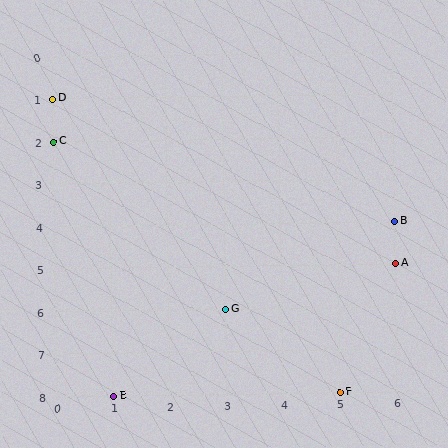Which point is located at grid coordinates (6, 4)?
Point B is at (6, 4).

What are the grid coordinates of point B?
Point B is at grid coordinates (6, 4).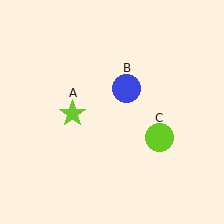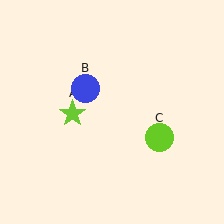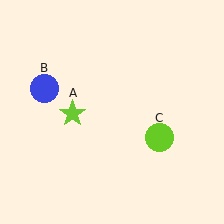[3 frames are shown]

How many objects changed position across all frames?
1 object changed position: blue circle (object B).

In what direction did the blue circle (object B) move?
The blue circle (object B) moved left.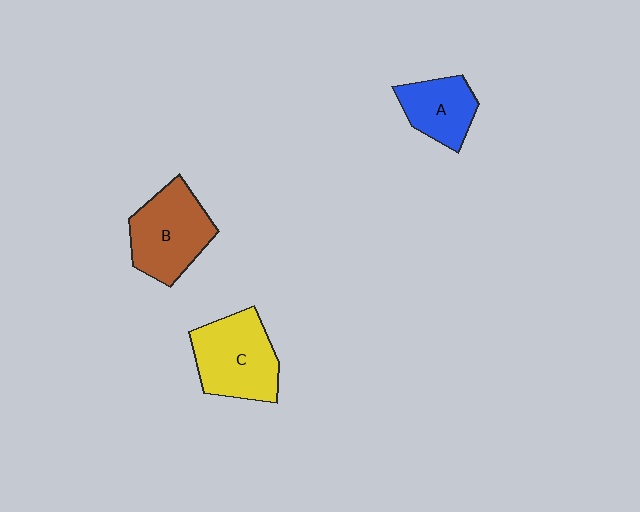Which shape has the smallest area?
Shape A (blue).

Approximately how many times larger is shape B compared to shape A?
Approximately 1.5 times.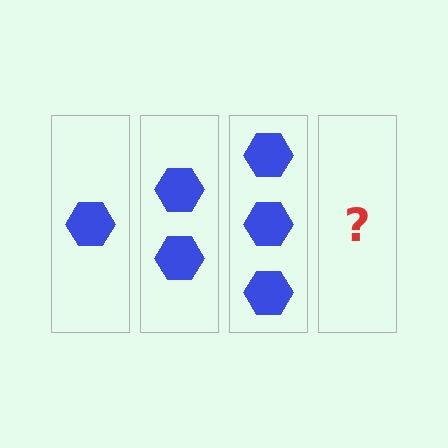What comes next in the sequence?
The next element should be 4 hexagons.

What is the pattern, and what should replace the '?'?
The pattern is that each step adds one more hexagon. The '?' should be 4 hexagons.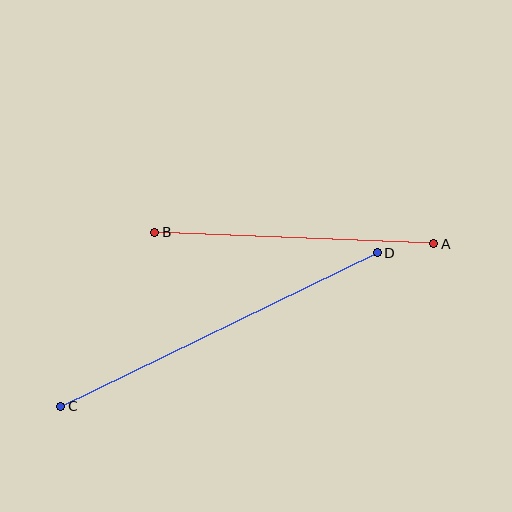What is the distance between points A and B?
The distance is approximately 279 pixels.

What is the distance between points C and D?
The distance is approximately 351 pixels.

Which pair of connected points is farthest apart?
Points C and D are farthest apart.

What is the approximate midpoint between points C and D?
The midpoint is at approximately (219, 329) pixels.